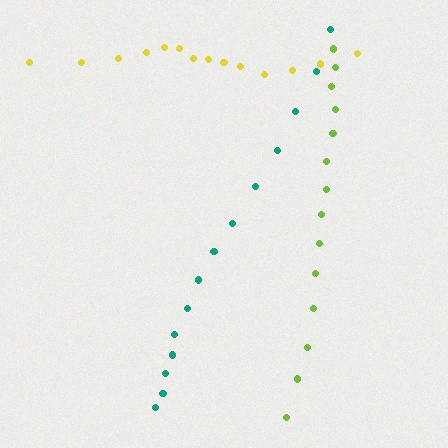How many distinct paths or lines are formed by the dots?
There are 3 distinct paths.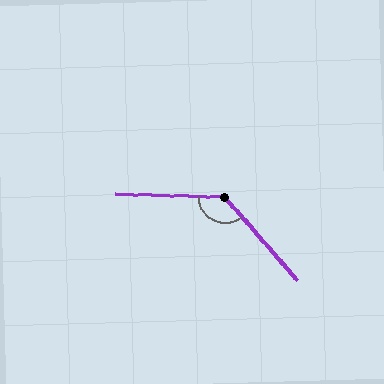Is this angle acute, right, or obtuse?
It is obtuse.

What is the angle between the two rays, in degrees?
Approximately 132 degrees.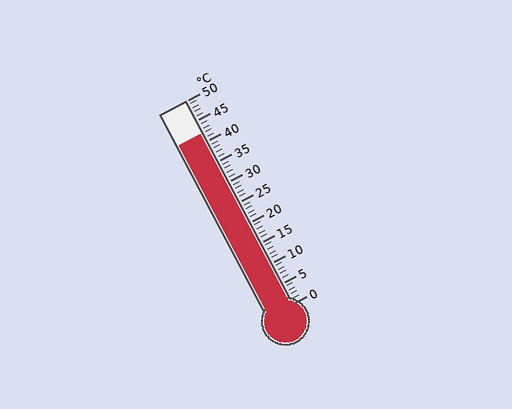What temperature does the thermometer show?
The thermometer shows approximately 42°C.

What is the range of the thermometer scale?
The thermometer scale ranges from 0°C to 50°C.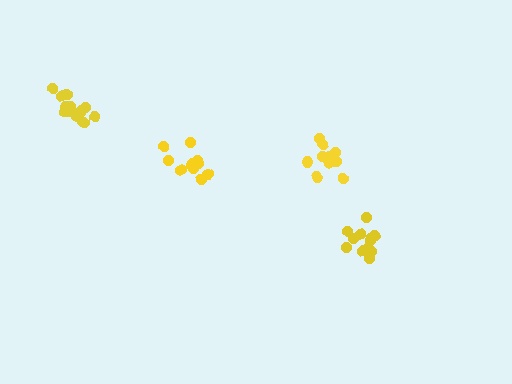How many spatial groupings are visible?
There are 4 spatial groupings.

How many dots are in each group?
Group 1: 12 dots, Group 2: 16 dots, Group 3: 11 dots, Group 4: 13 dots (52 total).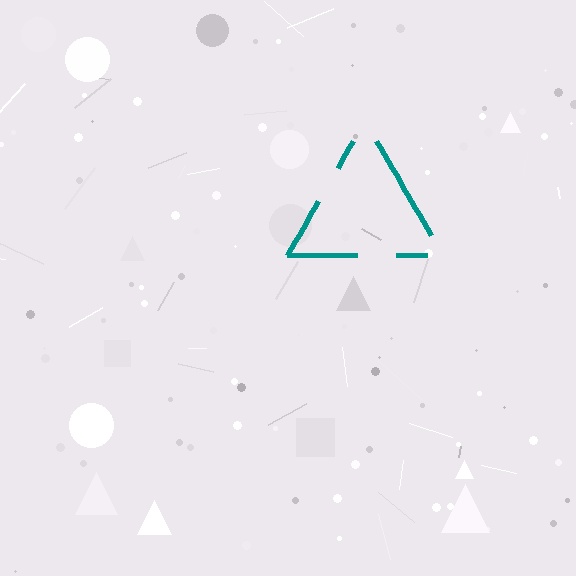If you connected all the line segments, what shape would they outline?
They would outline a triangle.